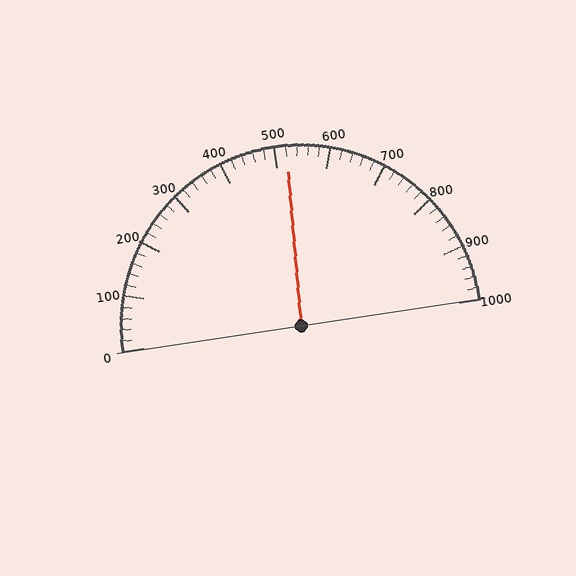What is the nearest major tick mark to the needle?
The nearest major tick mark is 500.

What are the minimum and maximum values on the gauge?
The gauge ranges from 0 to 1000.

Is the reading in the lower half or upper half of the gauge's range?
The reading is in the upper half of the range (0 to 1000).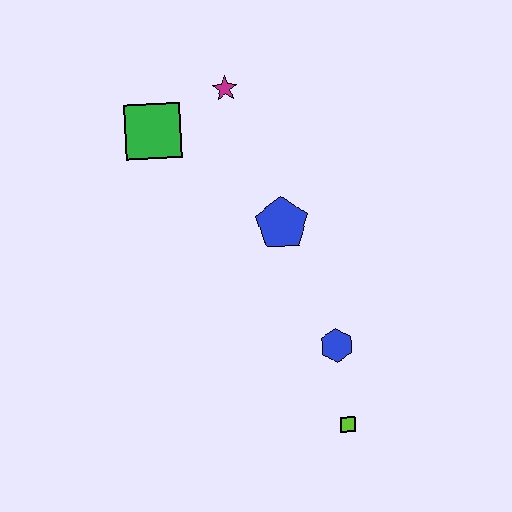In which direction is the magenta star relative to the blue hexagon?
The magenta star is above the blue hexagon.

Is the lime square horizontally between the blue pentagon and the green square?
No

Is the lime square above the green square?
No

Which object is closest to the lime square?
The blue hexagon is closest to the lime square.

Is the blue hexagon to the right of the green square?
Yes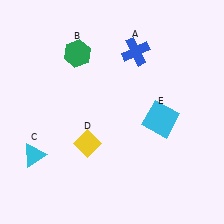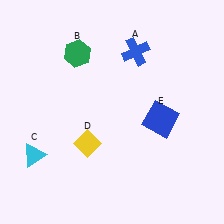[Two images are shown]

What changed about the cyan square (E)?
In Image 1, E is cyan. In Image 2, it changed to blue.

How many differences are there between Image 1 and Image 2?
There is 1 difference between the two images.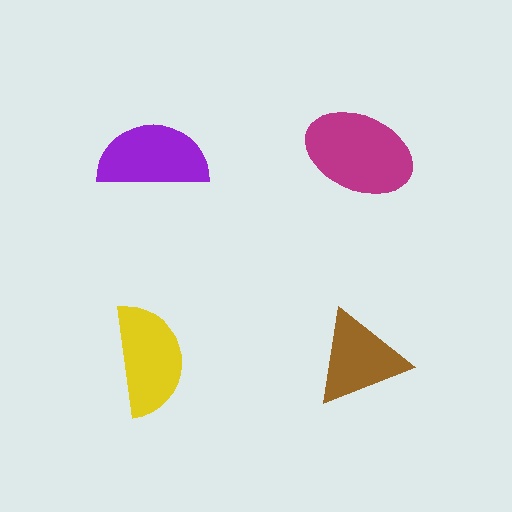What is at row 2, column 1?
A yellow semicircle.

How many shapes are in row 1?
2 shapes.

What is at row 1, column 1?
A purple semicircle.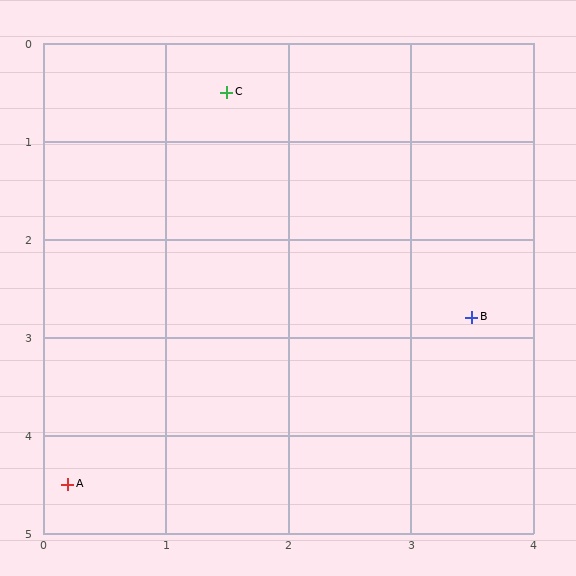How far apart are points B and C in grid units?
Points B and C are about 3.0 grid units apart.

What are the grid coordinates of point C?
Point C is at approximately (1.5, 0.5).